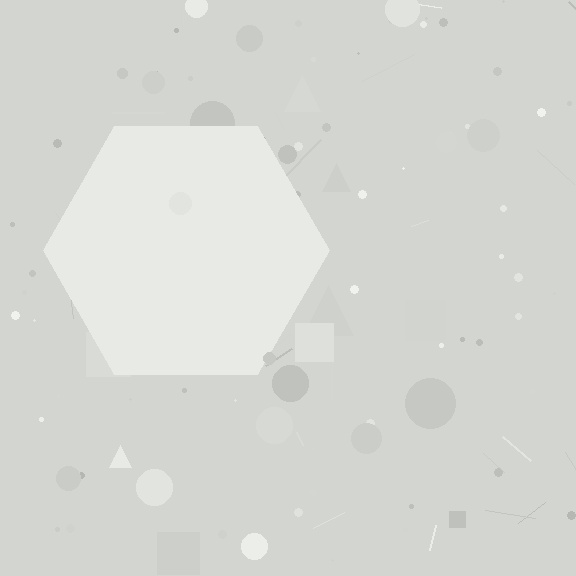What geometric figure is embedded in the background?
A hexagon is embedded in the background.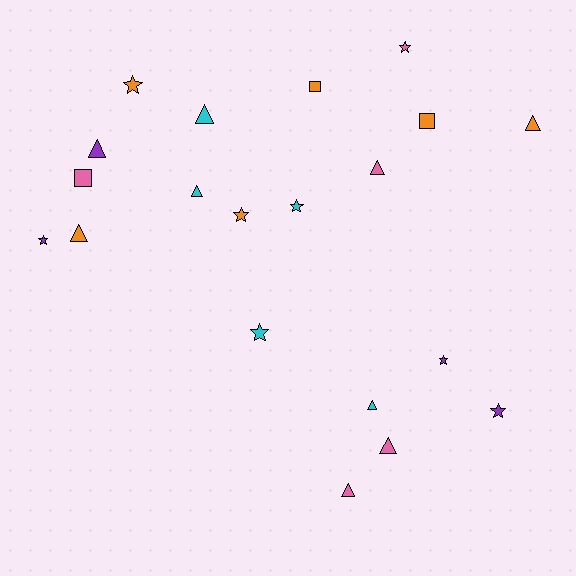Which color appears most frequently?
Orange, with 6 objects.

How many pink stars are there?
There is 1 pink star.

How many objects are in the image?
There are 20 objects.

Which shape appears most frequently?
Triangle, with 9 objects.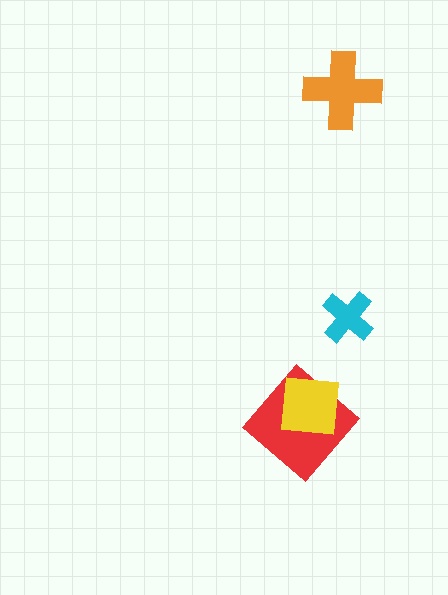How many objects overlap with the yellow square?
1 object overlaps with the yellow square.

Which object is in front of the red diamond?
The yellow square is in front of the red diamond.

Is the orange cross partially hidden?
No, no other shape covers it.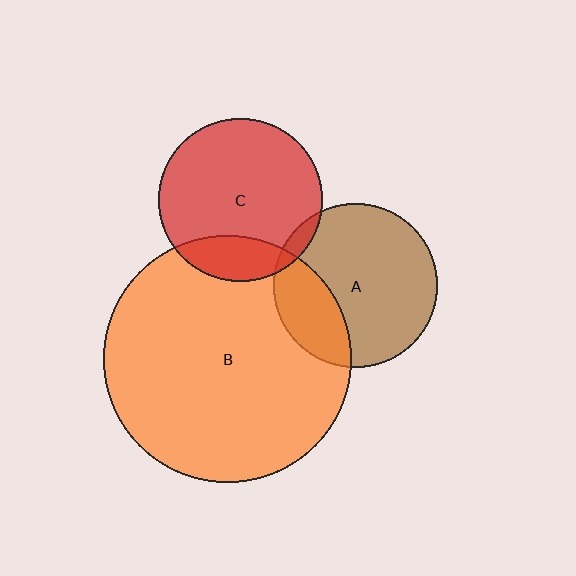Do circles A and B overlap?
Yes.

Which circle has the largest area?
Circle B (orange).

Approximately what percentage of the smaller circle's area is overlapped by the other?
Approximately 25%.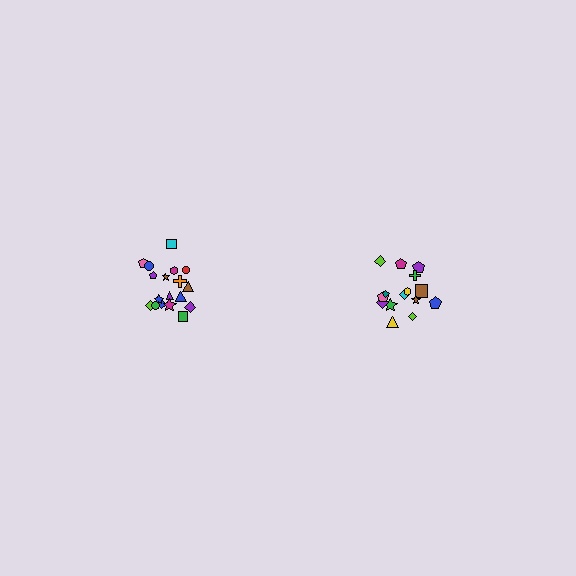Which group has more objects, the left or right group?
The left group.